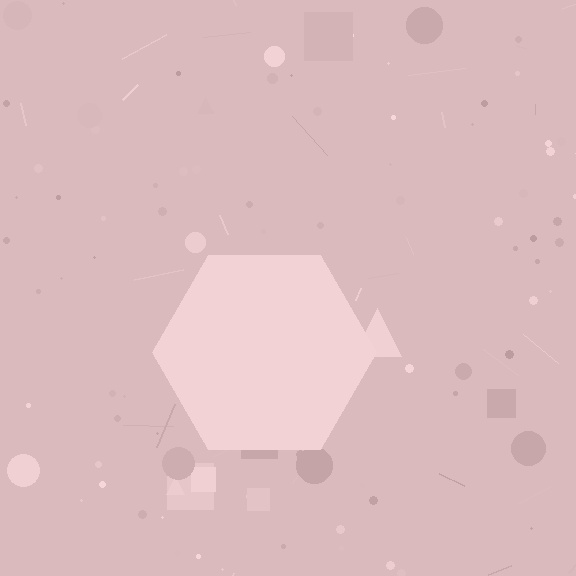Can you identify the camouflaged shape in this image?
The camouflaged shape is a hexagon.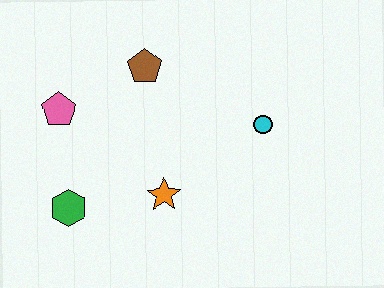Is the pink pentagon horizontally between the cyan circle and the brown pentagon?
No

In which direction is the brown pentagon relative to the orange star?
The brown pentagon is above the orange star.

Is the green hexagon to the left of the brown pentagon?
Yes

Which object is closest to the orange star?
The green hexagon is closest to the orange star.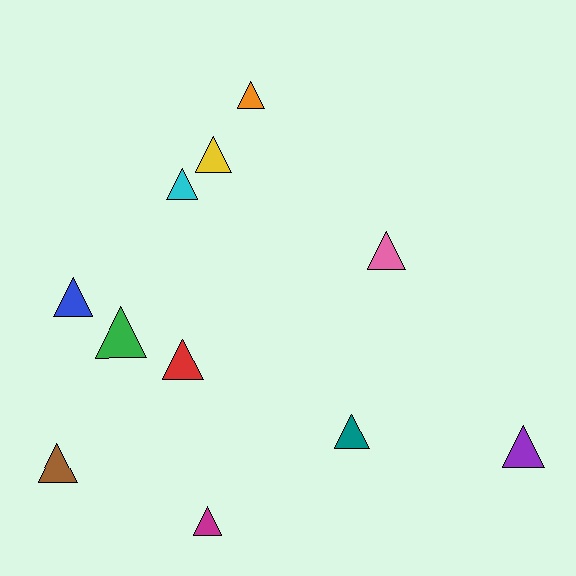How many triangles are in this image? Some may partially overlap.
There are 11 triangles.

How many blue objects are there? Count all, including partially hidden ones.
There is 1 blue object.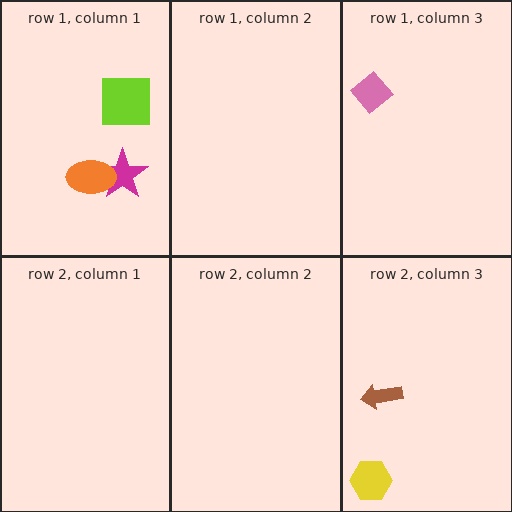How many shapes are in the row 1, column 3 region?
1.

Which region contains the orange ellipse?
The row 1, column 1 region.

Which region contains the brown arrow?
The row 2, column 3 region.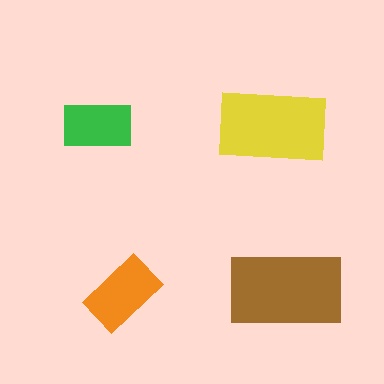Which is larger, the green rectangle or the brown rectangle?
The brown one.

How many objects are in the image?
There are 4 objects in the image.